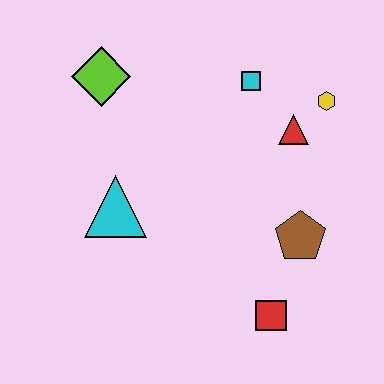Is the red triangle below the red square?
No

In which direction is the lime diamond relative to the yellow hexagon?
The lime diamond is to the left of the yellow hexagon.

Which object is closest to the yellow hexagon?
The red triangle is closest to the yellow hexagon.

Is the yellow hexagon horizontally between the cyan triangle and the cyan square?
No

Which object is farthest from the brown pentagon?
The lime diamond is farthest from the brown pentagon.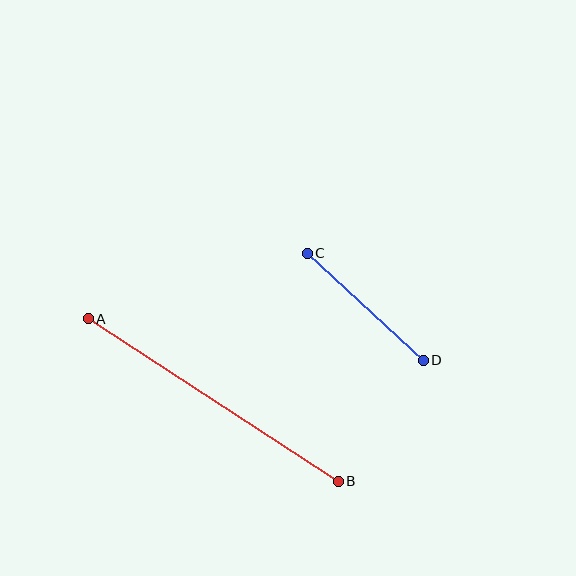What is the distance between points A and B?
The distance is approximately 298 pixels.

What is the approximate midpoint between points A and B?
The midpoint is at approximately (213, 400) pixels.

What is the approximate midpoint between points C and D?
The midpoint is at approximately (365, 307) pixels.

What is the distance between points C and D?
The distance is approximately 158 pixels.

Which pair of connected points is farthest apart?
Points A and B are farthest apart.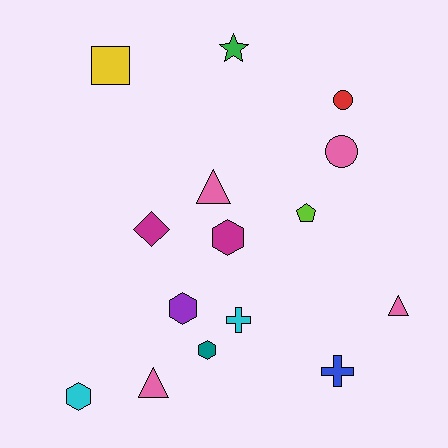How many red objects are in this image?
There is 1 red object.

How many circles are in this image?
There are 2 circles.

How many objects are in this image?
There are 15 objects.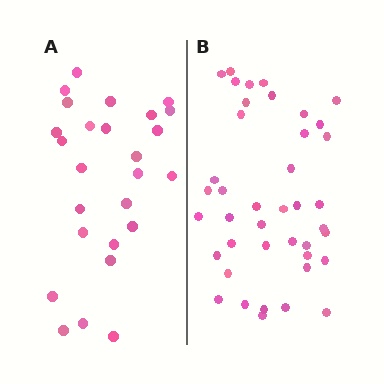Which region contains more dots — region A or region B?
Region B (the right region) has more dots.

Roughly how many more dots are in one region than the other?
Region B has approximately 15 more dots than region A.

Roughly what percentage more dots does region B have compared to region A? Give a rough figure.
About 60% more.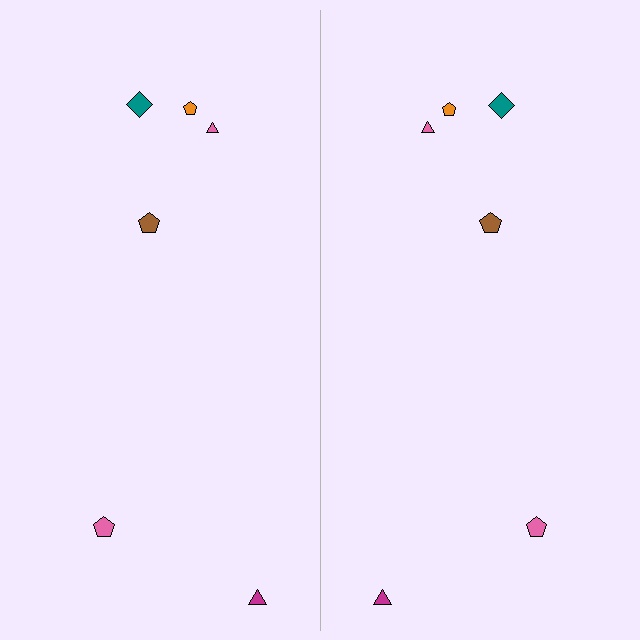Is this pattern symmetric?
Yes, this pattern has bilateral (reflection) symmetry.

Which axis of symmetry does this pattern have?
The pattern has a vertical axis of symmetry running through the center of the image.